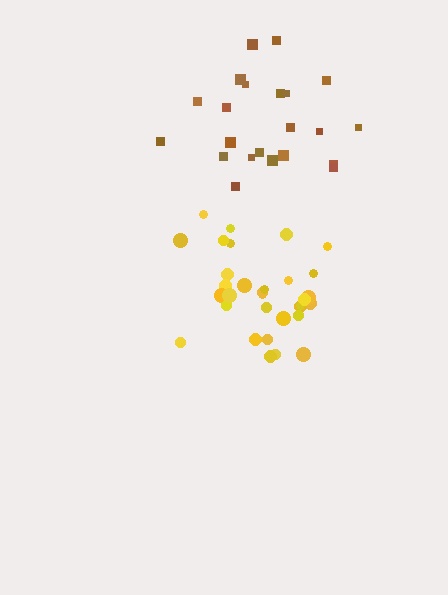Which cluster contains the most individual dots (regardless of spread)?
Yellow (32).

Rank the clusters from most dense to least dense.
yellow, brown.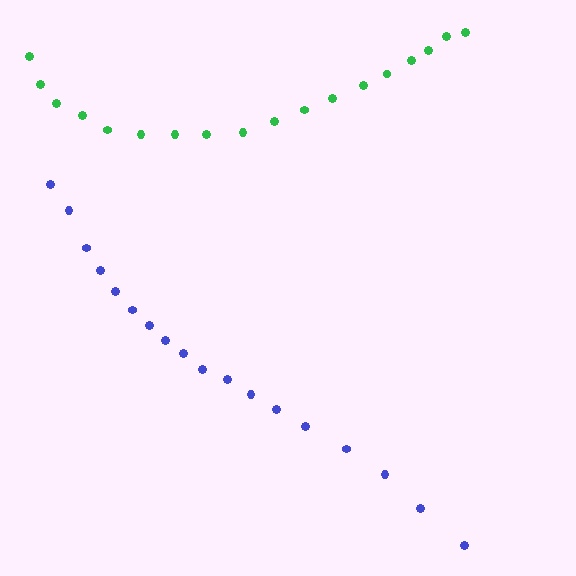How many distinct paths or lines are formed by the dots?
There are 2 distinct paths.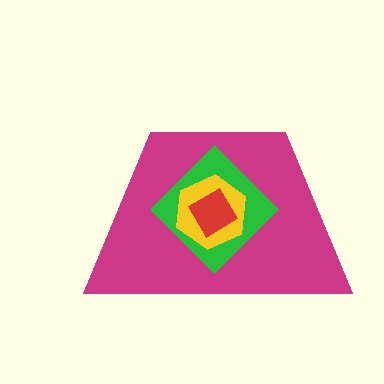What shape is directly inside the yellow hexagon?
The red diamond.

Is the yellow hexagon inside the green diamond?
Yes.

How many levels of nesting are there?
4.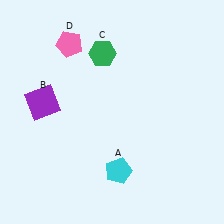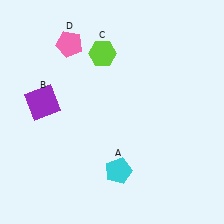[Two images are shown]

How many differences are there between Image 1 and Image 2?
There is 1 difference between the two images.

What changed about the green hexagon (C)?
In Image 1, C is green. In Image 2, it changed to lime.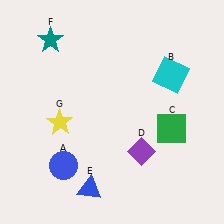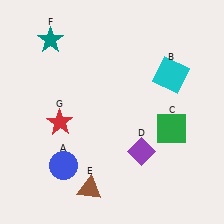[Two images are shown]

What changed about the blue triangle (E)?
In Image 1, E is blue. In Image 2, it changed to brown.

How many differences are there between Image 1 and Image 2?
There are 2 differences between the two images.